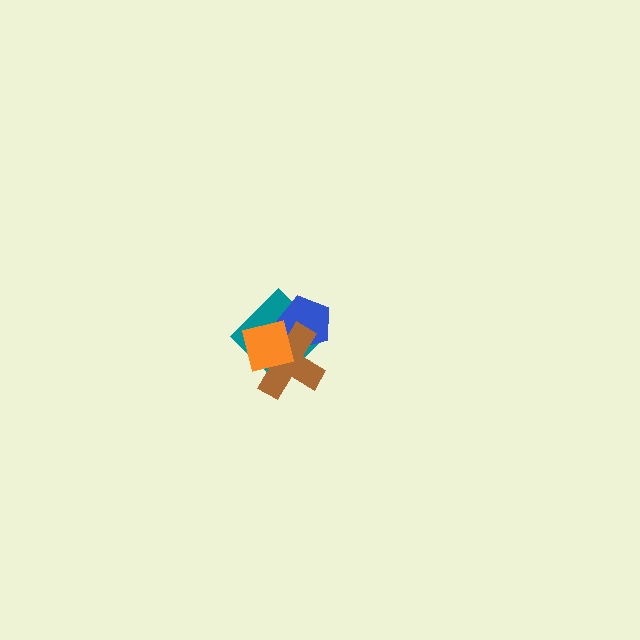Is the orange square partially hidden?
No, no other shape covers it.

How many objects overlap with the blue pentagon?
3 objects overlap with the blue pentagon.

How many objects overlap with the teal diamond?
3 objects overlap with the teal diamond.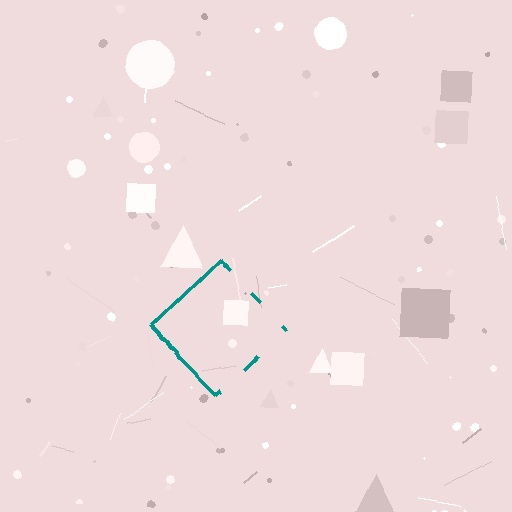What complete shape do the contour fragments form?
The contour fragments form a diamond.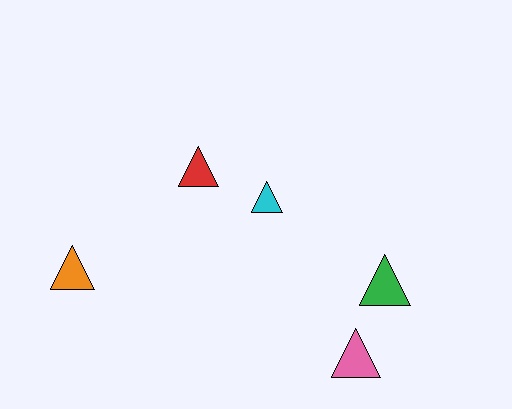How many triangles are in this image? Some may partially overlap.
There are 5 triangles.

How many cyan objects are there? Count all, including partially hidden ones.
There is 1 cyan object.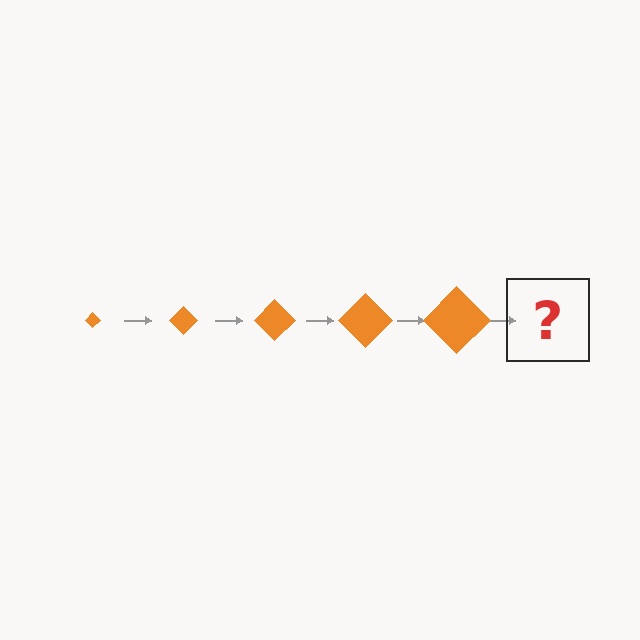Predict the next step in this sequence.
The next step is an orange diamond, larger than the previous one.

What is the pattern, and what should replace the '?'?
The pattern is that the diamond gets progressively larger each step. The '?' should be an orange diamond, larger than the previous one.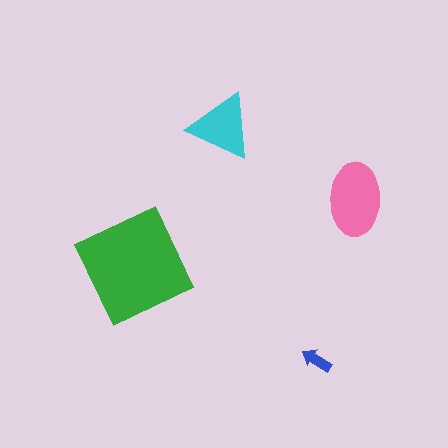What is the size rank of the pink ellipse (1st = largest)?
2nd.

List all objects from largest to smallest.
The green diamond, the pink ellipse, the cyan triangle, the blue arrow.